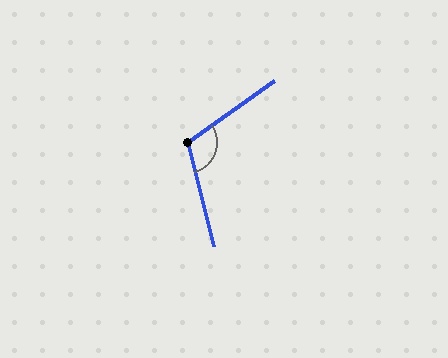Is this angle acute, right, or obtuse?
It is obtuse.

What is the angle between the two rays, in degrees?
Approximately 111 degrees.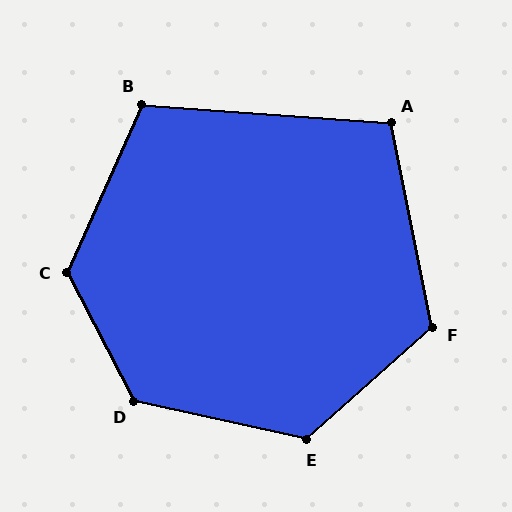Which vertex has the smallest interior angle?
A, at approximately 105 degrees.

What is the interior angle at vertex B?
Approximately 110 degrees (obtuse).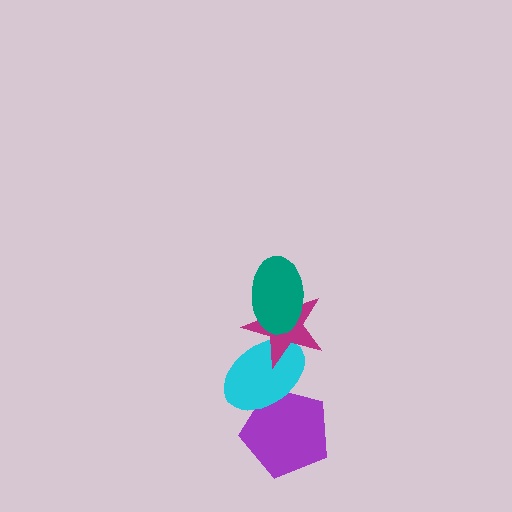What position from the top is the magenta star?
The magenta star is 2nd from the top.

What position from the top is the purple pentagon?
The purple pentagon is 4th from the top.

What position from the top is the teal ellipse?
The teal ellipse is 1st from the top.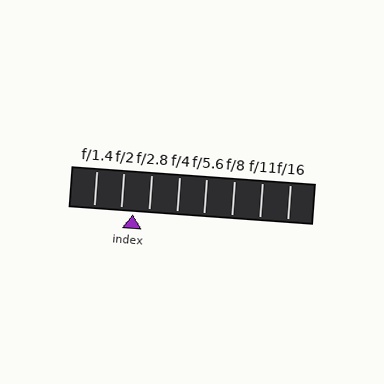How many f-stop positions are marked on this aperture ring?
There are 8 f-stop positions marked.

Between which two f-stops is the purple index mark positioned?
The index mark is between f/2 and f/2.8.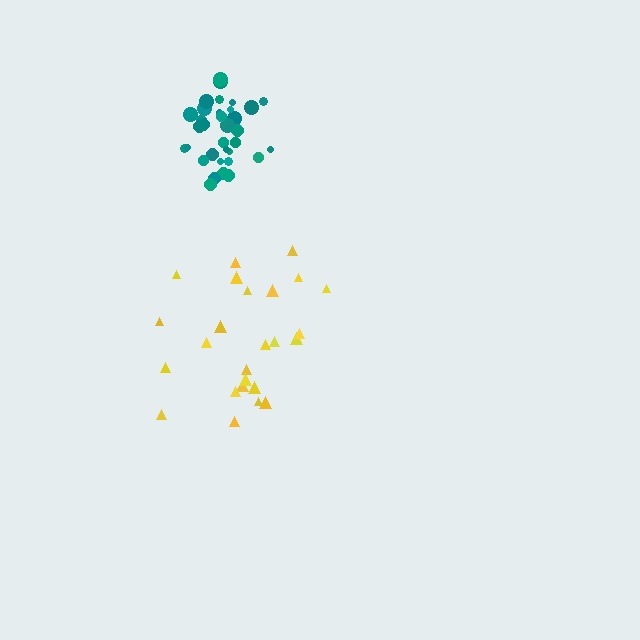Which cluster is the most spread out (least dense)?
Yellow.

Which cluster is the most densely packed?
Teal.